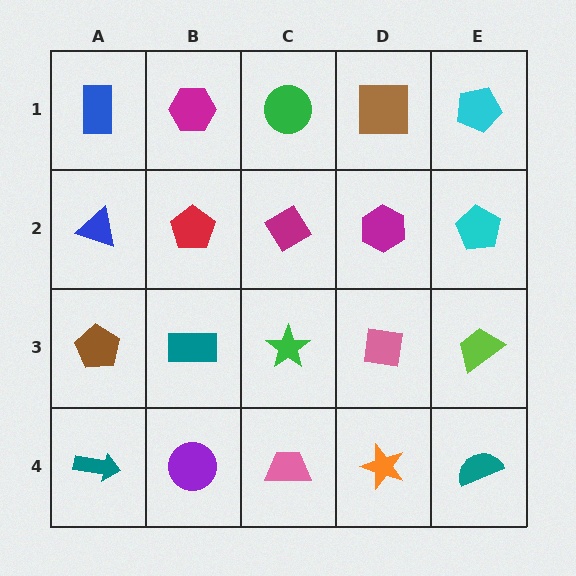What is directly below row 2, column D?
A pink square.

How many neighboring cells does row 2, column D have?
4.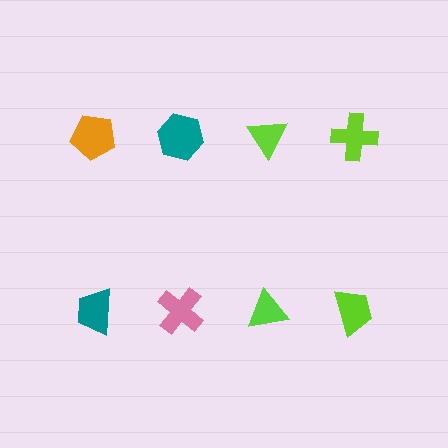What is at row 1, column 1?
An orange pentagon.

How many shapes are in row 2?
4 shapes.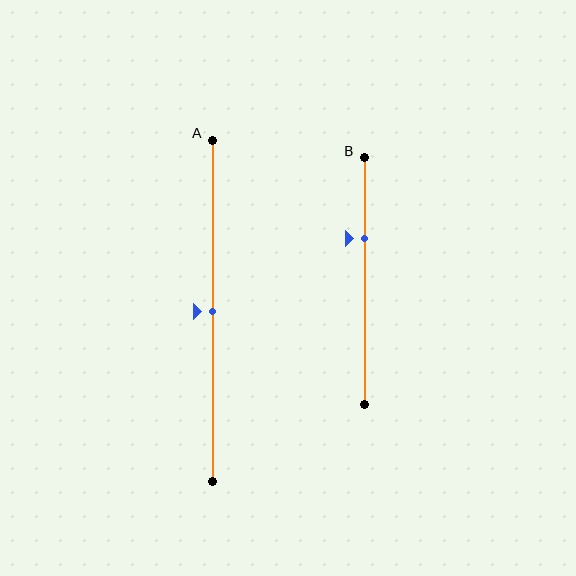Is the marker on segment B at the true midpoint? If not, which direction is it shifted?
No, the marker on segment B is shifted upward by about 17% of the segment length.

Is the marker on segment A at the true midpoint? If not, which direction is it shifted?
Yes, the marker on segment A is at the true midpoint.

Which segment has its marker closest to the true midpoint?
Segment A has its marker closest to the true midpoint.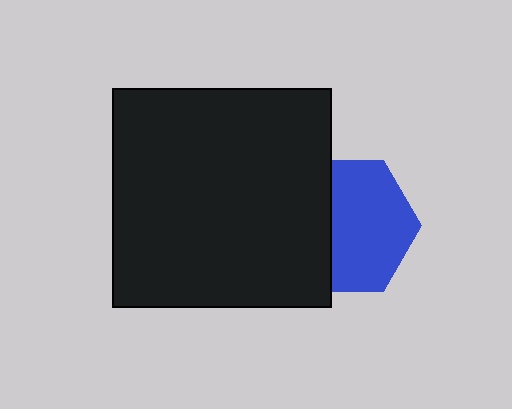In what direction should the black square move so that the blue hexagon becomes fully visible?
The black square should move left. That is the shortest direction to clear the overlap and leave the blue hexagon fully visible.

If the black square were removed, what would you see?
You would see the complete blue hexagon.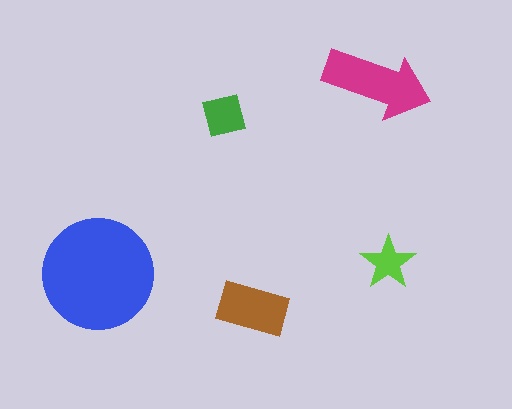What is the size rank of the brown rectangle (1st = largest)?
3rd.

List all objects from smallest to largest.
The lime star, the green square, the brown rectangle, the magenta arrow, the blue circle.